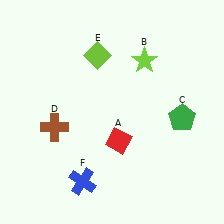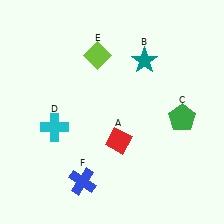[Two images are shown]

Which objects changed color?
B changed from lime to teal. D changed from brown to cyan.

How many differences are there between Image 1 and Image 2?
There are 2 differences between the two images.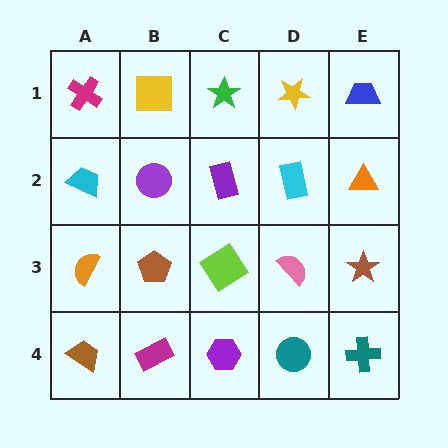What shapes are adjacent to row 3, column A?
A cyan trapezoid (row 2, column A), a brown trapezoid (row 4, column A), a brown pentagon (row 3, column B).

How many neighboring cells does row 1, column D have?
3.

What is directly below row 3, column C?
A purple hexagon.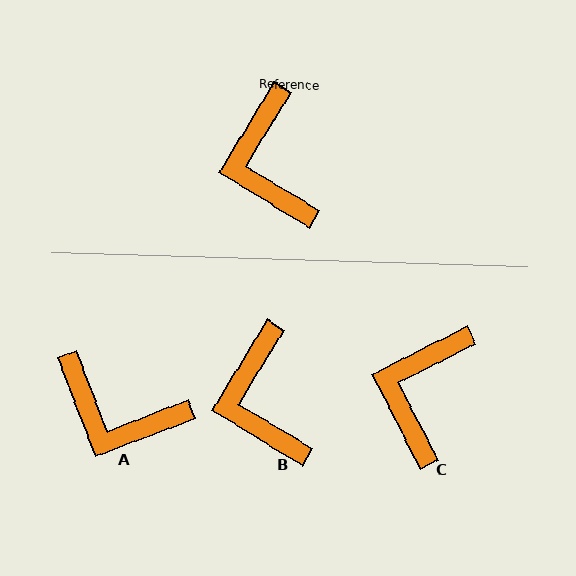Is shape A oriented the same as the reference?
No, it is off by about 53 degrees.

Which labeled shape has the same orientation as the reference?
B.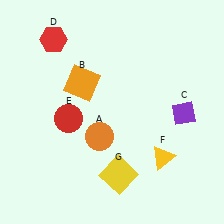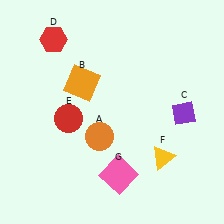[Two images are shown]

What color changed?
The square (G) changed from yellow in Image 1 to pink in Image 2.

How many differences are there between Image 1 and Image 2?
There is 1 difference between the two images.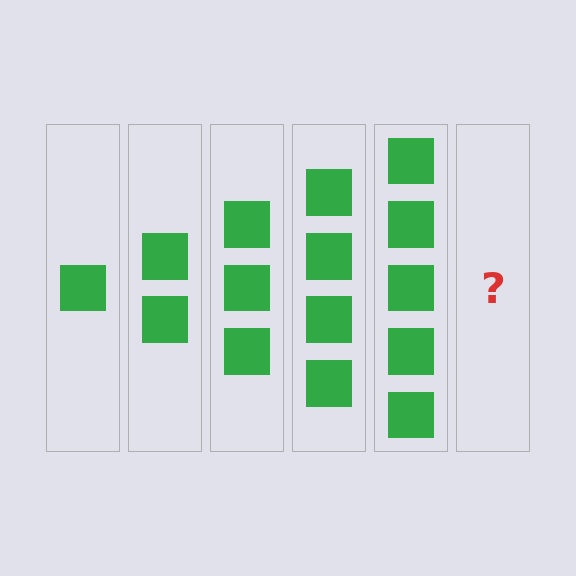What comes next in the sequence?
The next element should be 6 squares.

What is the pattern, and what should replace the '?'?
The pattern is that each step adds one more square. The '?' should be 6 squares.